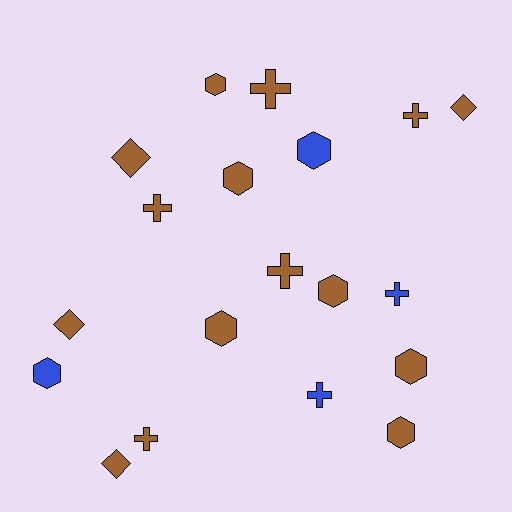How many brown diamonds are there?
There are 4 brown diamonds.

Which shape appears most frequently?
Hexagon, with 8 objects.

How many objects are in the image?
There are 19 objects.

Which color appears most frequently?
Brown, with 15 objects.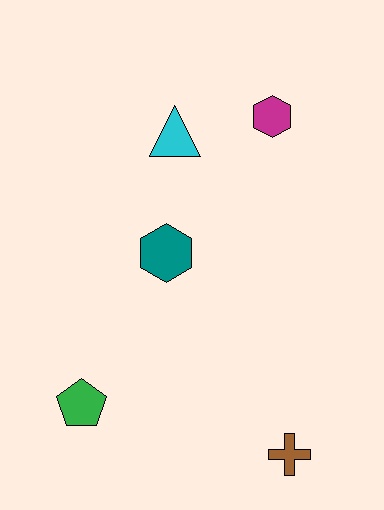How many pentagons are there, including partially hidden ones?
There is 1 pentagon.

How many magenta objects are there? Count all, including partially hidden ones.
There is 1 magenta object.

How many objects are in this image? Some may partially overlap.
There are 5 objects.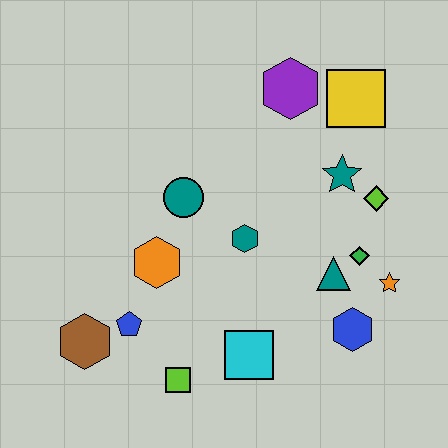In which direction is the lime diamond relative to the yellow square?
The lime diamond is below the yellow square.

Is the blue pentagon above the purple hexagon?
No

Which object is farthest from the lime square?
The yellow square is farthest from the lime square.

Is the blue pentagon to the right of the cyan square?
No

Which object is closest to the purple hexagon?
The yellow square is closest to the purple hexagon.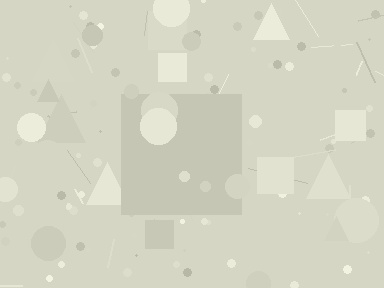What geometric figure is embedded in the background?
A square is embedded in the background.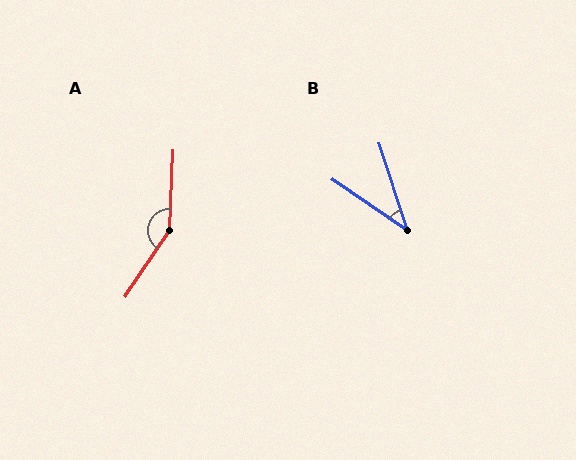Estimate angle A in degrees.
Approximately 149 degrees.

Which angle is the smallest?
B, at approximately 38 degrees.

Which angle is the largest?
A, at approximately 149 degrees.